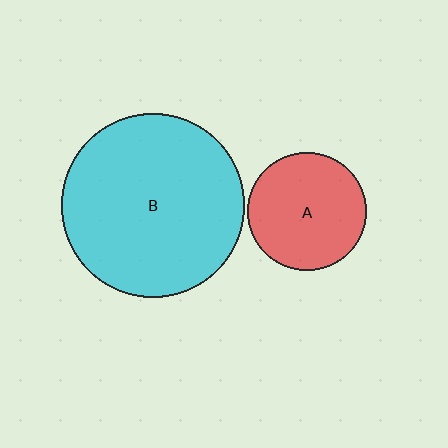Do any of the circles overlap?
No, none of the circles overlap.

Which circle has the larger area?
Circle B (cyan).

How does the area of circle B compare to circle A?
Approximately 2.4 times.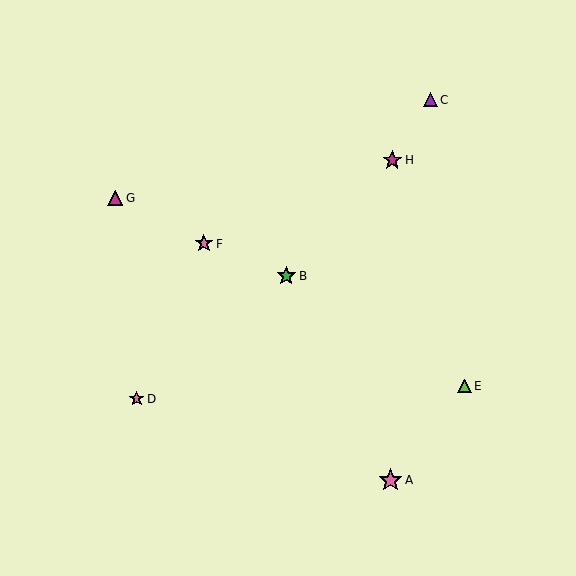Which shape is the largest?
The pink star (labeled A) is the largest.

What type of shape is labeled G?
Shape G is a magenta triangle.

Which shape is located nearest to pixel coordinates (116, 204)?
The magenta triangle (labeled G) at (115, 198) is nearest to that location.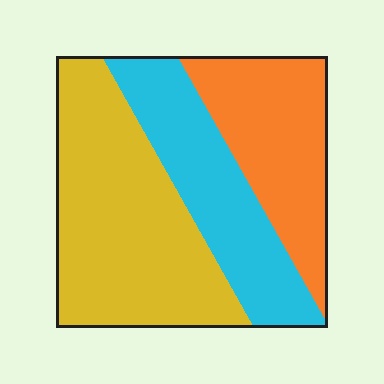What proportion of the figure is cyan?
Cyan takes up about one quarter (1/4) of the figure.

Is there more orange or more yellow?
Yellow.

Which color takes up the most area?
Yellow, at roughly 45%.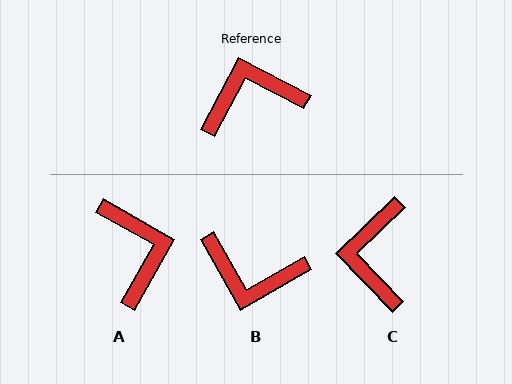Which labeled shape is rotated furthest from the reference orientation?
B, about 147 degrees away.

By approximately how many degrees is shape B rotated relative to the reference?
Approximately 147 degrees counter-clockwise.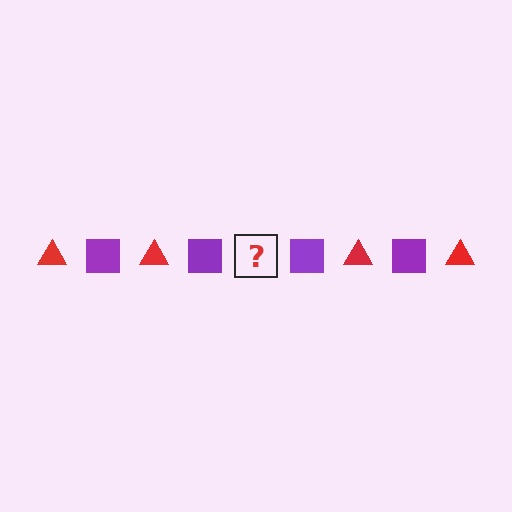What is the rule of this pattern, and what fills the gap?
The rule is that the pattern alternates between red triangle and purple square. The gap should be filled with a red triangle.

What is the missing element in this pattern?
The missing element is a red triangle.